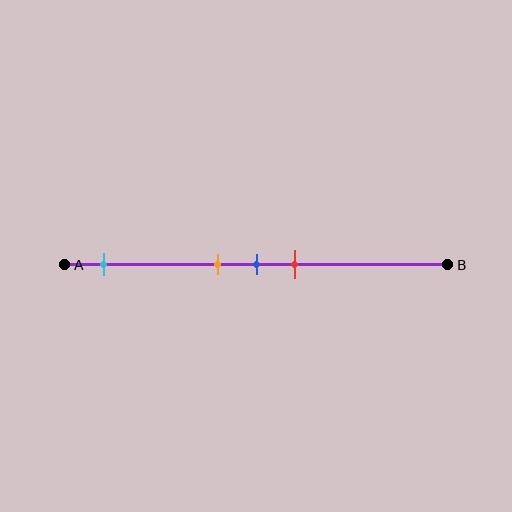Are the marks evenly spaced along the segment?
No, the marks are not evenly spaced.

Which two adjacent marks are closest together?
The orange and blue marks are the closest adjacent pair.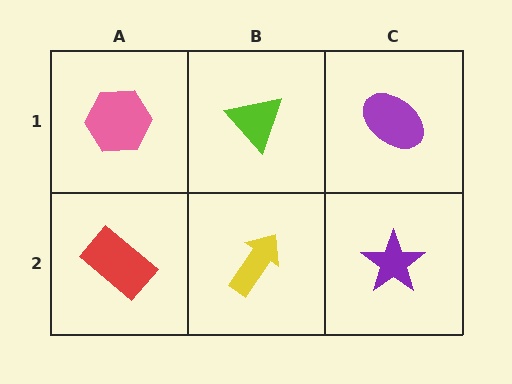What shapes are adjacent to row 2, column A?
A pink hexagon (row 1, column A), a yellow arrow (row 2, column B).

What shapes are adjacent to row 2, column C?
A purple ellipse (row 1, column C), a yellow arrow (row 2, column B).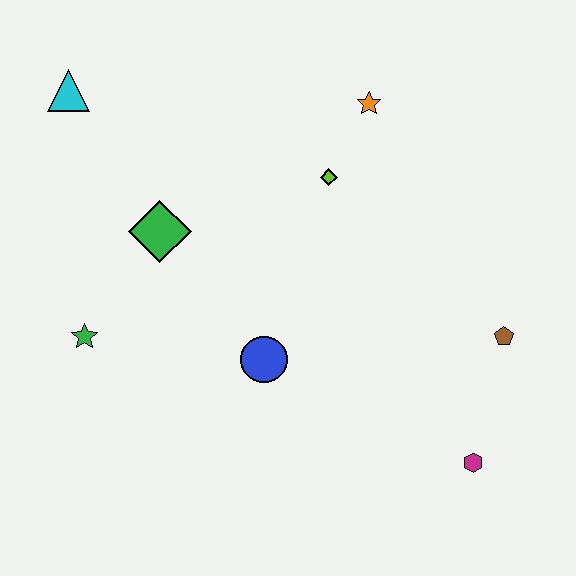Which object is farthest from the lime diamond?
The magenta hexagon is farthest from the lime diamond.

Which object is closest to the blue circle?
The green diamond is closest to the blue circle.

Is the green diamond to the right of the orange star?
No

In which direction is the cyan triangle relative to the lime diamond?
The cyan triangle is to the left of the lime diamond.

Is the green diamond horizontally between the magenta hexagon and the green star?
Yes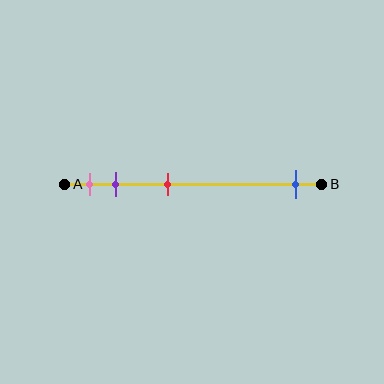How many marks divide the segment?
There are 4 marks dividing the segment.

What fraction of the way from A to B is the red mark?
The red mark is approximately 40% (0.4) of the way from A to B.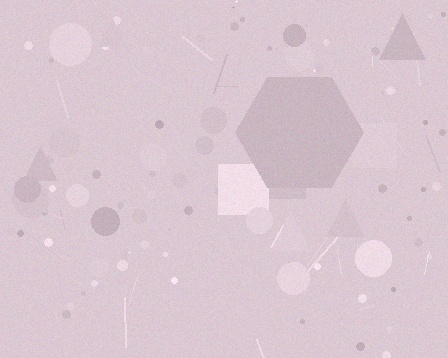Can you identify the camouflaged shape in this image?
The camouflaged shape is a hexagon.